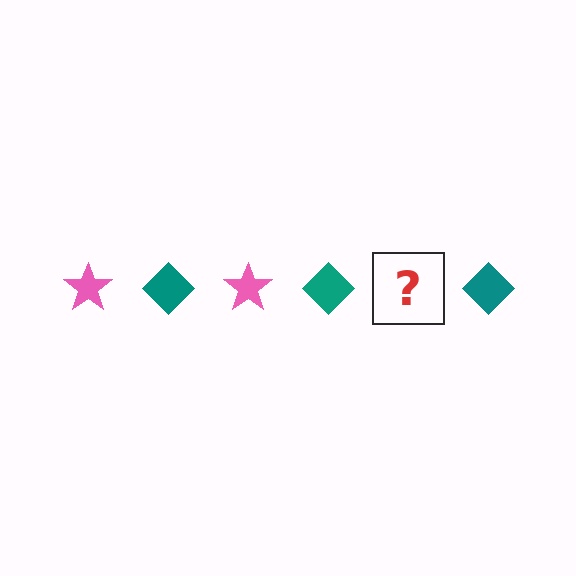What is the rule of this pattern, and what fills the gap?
The rule is that the pattern alternates between pink star and teal diamond. The gap should be filled with a pink star.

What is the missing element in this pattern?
The missing element is a pink star.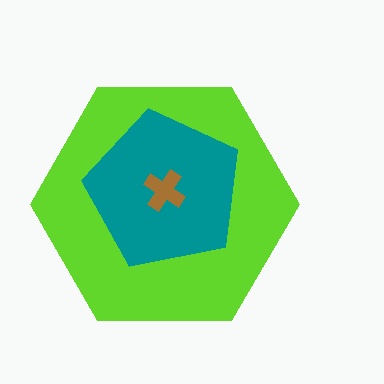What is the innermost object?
The brown cross.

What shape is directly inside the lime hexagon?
The teal pentagon.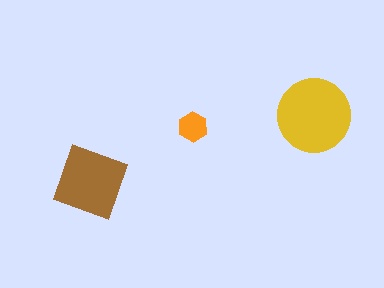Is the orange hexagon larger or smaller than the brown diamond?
Smaller.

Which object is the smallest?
The orange hexagon.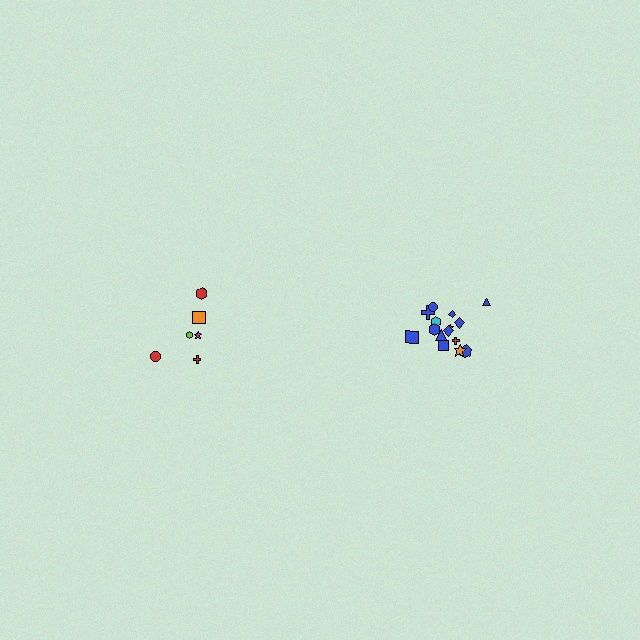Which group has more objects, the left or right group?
The right group.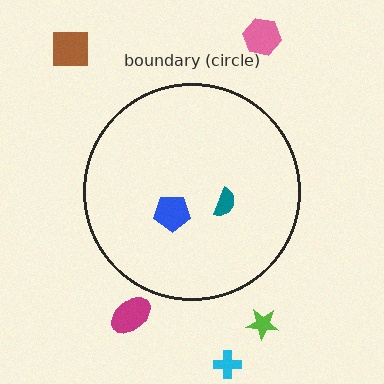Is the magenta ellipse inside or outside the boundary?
Outside.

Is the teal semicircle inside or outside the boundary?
Inside.